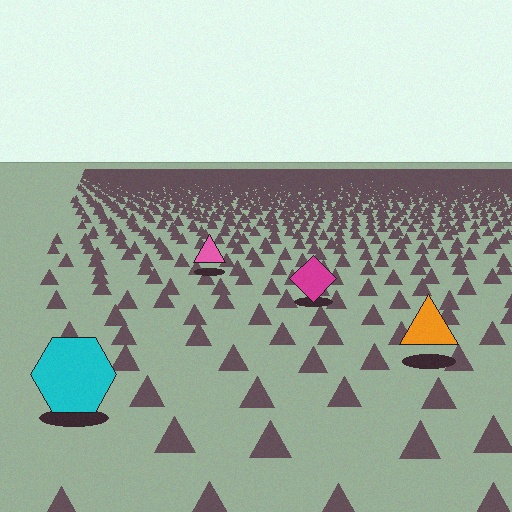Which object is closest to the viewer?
The cyan hexagon is closest. The texture marks near it are larger and more spread out.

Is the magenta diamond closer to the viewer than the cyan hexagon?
No. The cyan hexagon is closer — you can tell from the texture gradient: the ground texture is coarser near it.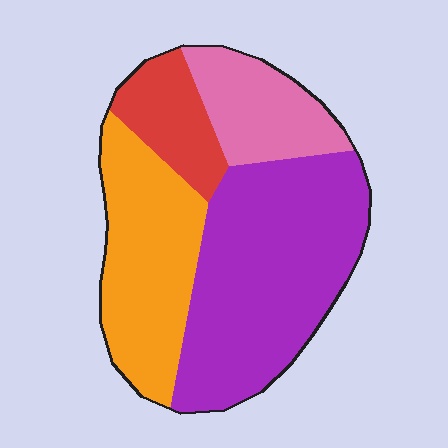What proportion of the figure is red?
Red covers about 10% of the figure.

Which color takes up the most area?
Purple, at roughly 45%.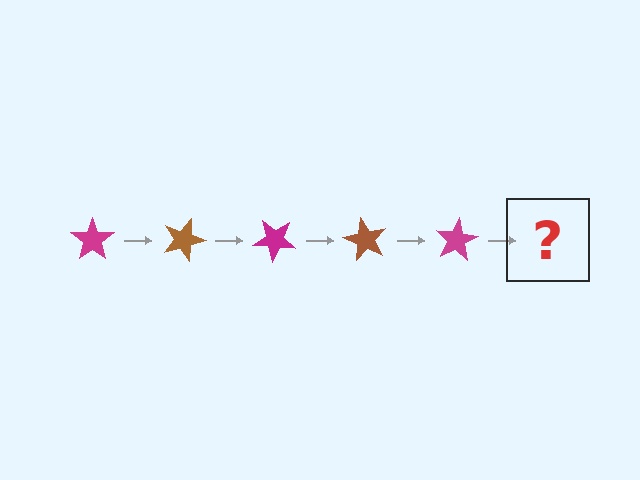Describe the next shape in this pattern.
It should be a brown star, rotated 100 degrees from the start.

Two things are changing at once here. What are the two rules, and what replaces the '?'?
The two rules are that it rotates 20 degrees each step and the color cycles through magenta and brown. The '?' should be a brown star, rotated 100 degrees from the start.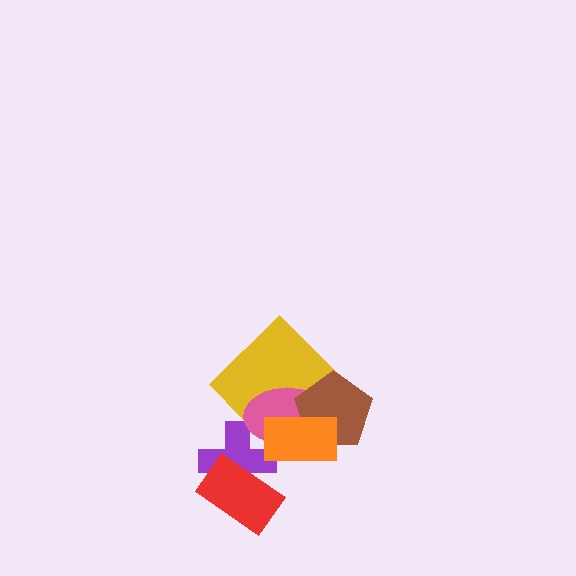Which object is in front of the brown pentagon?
The orange rectangle is in front of the brown pentagon.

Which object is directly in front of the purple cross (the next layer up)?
The pink ellipse is directly in front of the purple cross.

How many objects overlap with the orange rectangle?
4 objects overlap with the orange rectangle.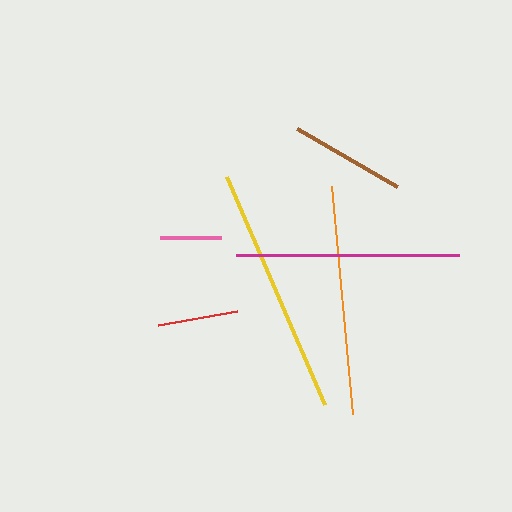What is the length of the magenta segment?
The magenta segment is approximately 222 pixels long.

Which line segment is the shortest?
The pink line is the shortest at approximately 61 pixels.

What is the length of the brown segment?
The brown segment is approximately 116 pixels long.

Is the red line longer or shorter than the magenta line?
The magenta line is longer than the red line.